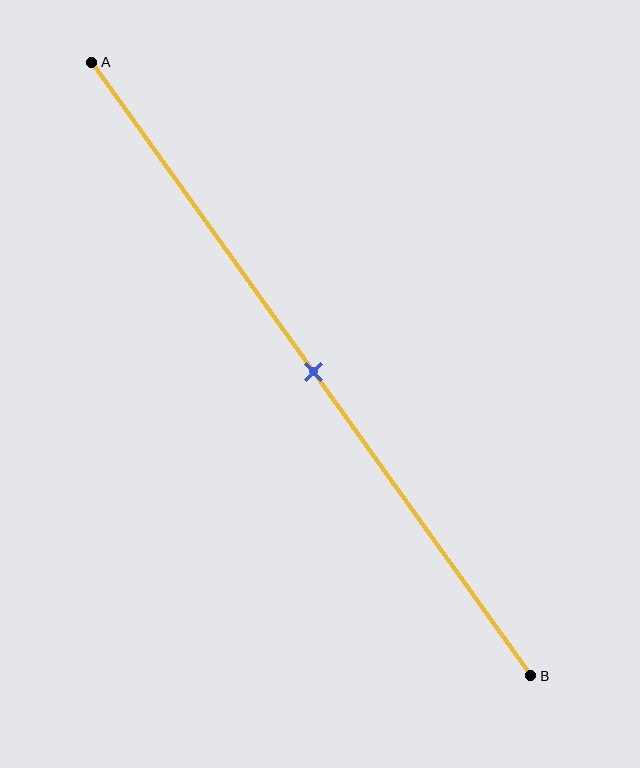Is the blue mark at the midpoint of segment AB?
Yes, the mark is approximately at the midpoint.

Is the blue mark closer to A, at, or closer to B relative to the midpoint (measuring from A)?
The blue mark is approximately at the midpoint of segment AB.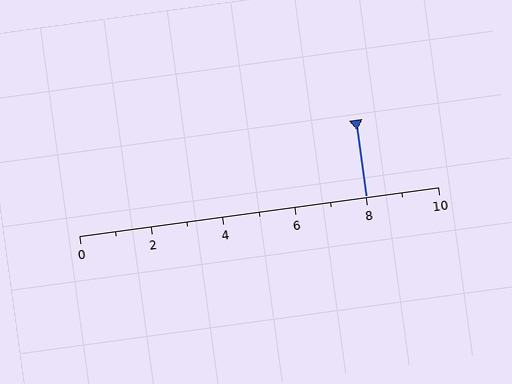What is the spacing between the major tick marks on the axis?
The major ticks are spaced 2 apart.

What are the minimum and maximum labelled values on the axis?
The axis runs from 0 to 10.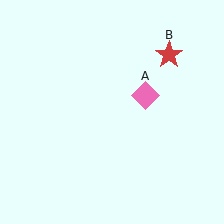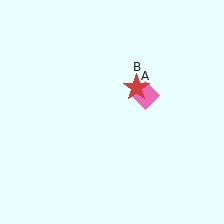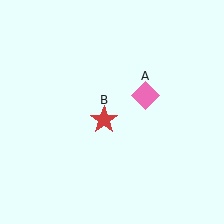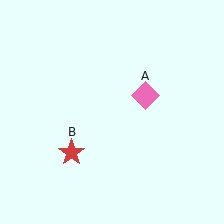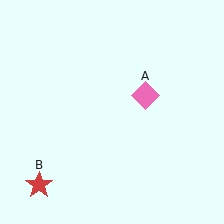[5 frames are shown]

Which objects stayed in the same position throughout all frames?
Pink diamond (object A) remained stationary.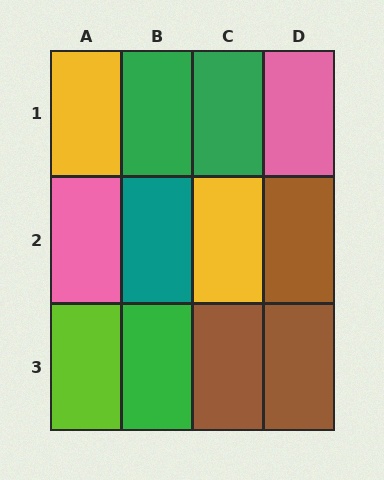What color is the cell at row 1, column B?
Green.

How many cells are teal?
1 cell is teal.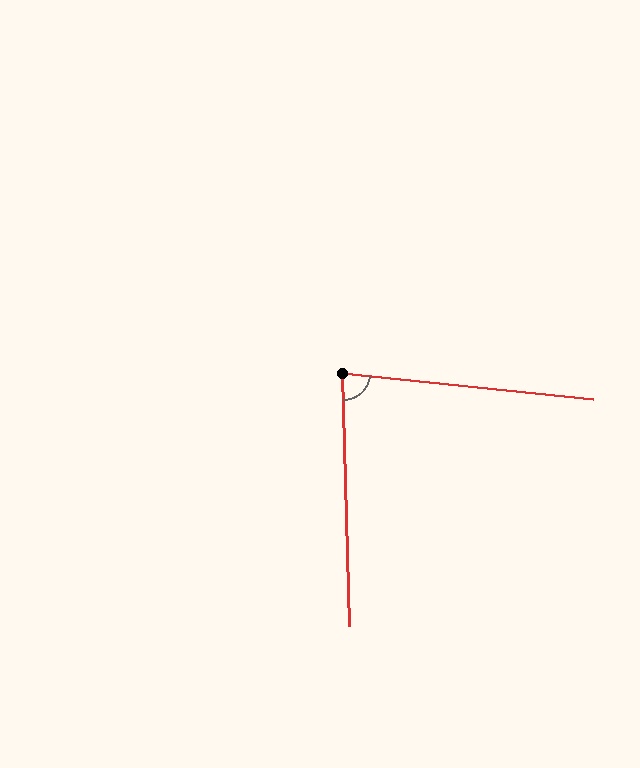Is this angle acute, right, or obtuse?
It is acute.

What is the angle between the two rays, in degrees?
Approximately 83 degrees.